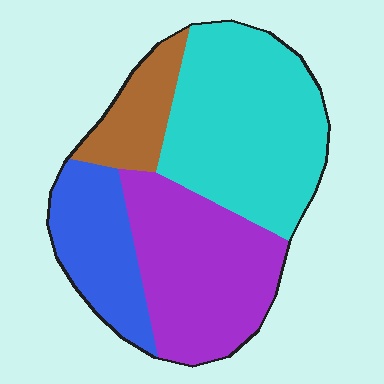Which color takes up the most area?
Cyan, at roughly 40%.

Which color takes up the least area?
Brown, at roughly 10%.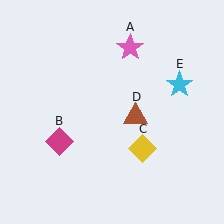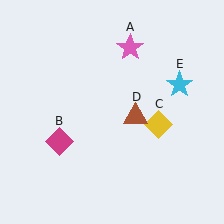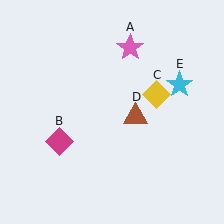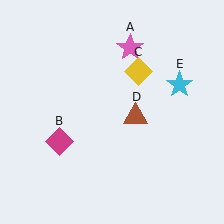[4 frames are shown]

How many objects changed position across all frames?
1 object changed position: yellow diamond (object C).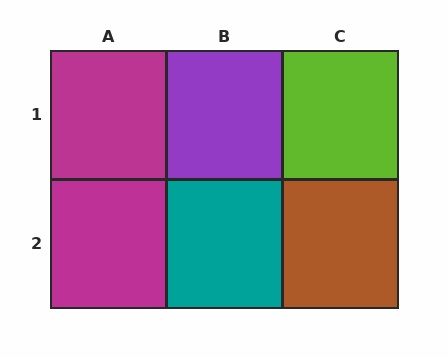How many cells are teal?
1 cell is teal.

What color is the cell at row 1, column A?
Magenta.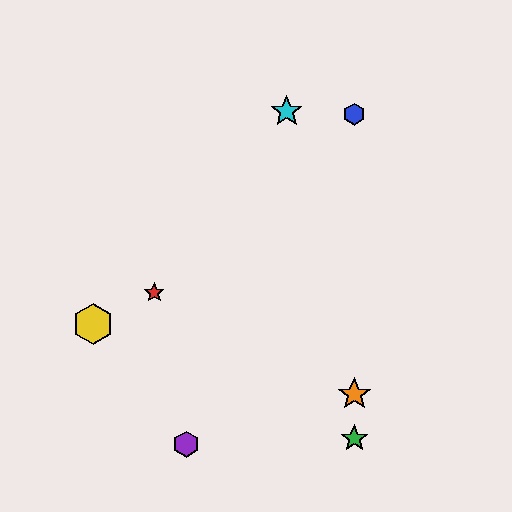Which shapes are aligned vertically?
The blue hexagon, the green star, the orange star are aligned vertically.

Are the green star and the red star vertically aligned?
No, the green star is at x≈354 and the red star is at x≈154.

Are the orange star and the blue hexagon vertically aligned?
Yes, both are at x≈354.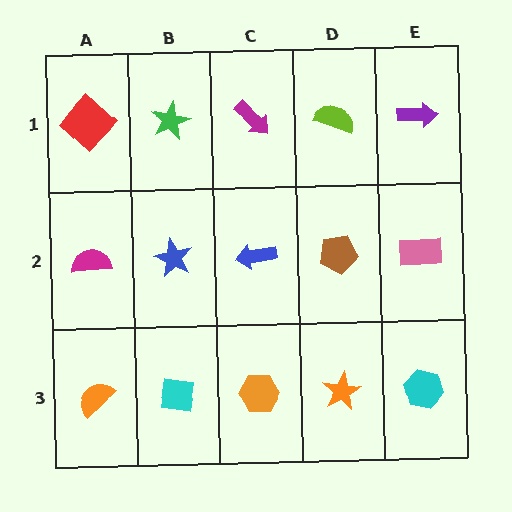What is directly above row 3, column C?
A blue arrow.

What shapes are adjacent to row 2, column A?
A red diamond (row 1, column A), an orange semicircle (row 3, column A), a blue star (row 2, column B).